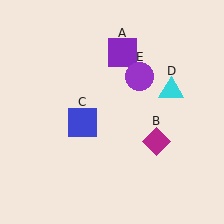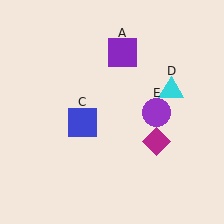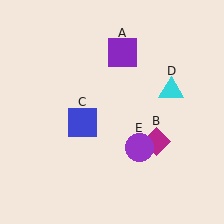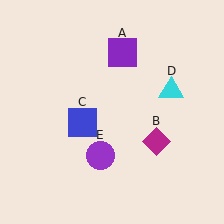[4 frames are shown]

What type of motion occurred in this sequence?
The purple circle (object E) rotated clockwise around the center of the scene.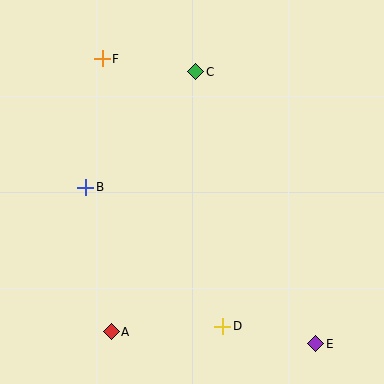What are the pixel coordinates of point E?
Point E is at (316, 344).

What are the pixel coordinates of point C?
Point C is at (196, 72).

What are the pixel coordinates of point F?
Point F is at (102, 59).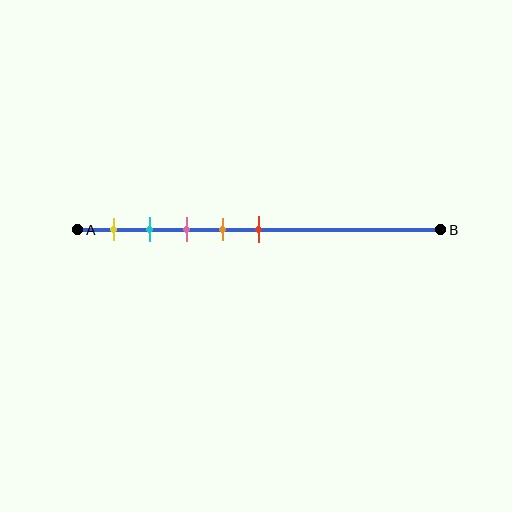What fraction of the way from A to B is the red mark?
The red mark is approximately 50% (0.5) of the way from A to B.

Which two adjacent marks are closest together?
The cyan and pink marks are the closest adjacent pair.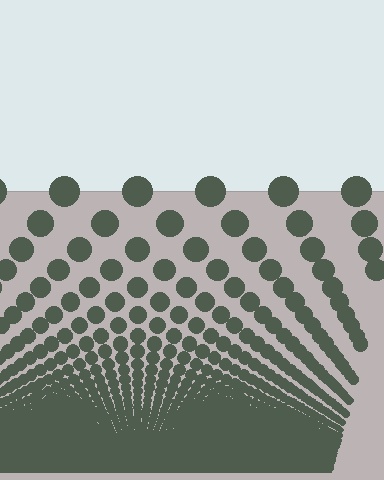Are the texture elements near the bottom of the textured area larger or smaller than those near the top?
Smaller. The gradient is inverted — elements near the bottom are smaller and denser.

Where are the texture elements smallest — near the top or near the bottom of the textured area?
Near the bottom.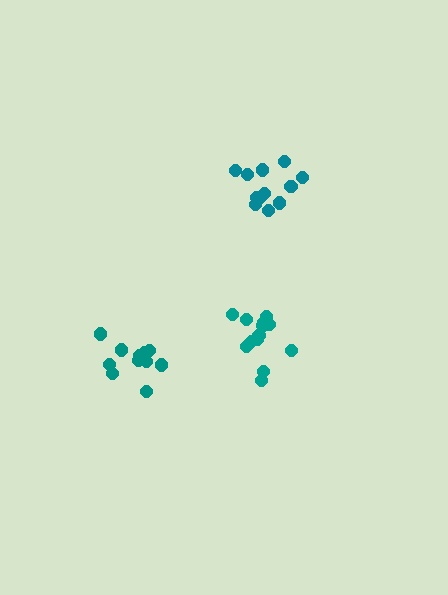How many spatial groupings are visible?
There are 3 spatial groupings.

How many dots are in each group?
Group 1: 14 dots, Group 2: 11 dots, Group 3: 12 dots (37 total).